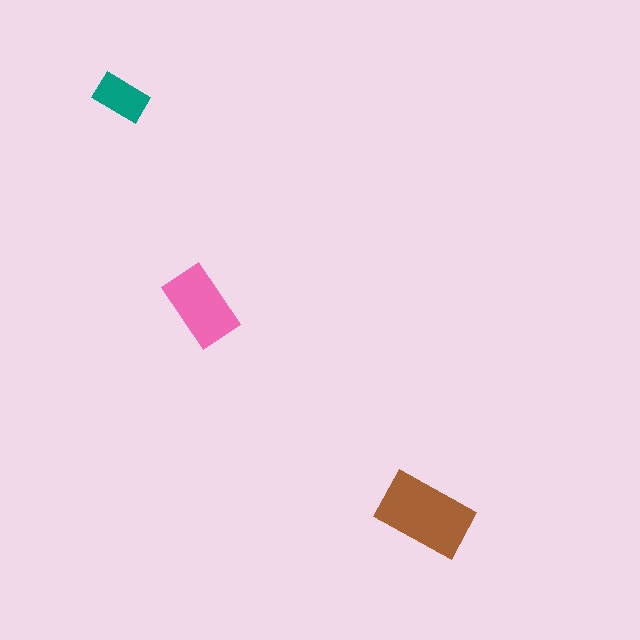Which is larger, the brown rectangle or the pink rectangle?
The brown one.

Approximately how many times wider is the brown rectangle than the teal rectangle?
About 2 times wider.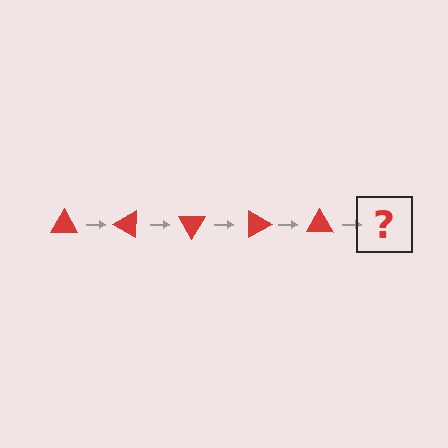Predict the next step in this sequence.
The next step is a red triangle rotated 150 degrees.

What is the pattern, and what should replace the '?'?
The pattern is that the triangle rotates 30 degrees each step. The '?' should be a red triangle rotated 150 degrees.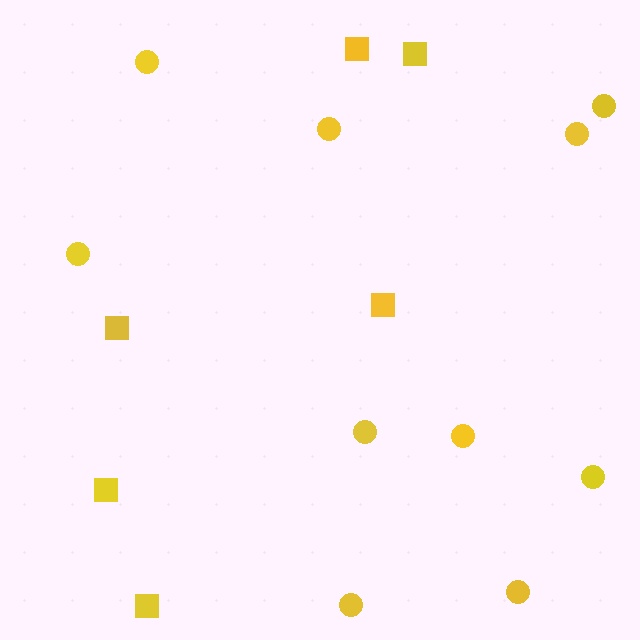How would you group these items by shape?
There are 2 groups: one group of squares (6) and one group of circles (10).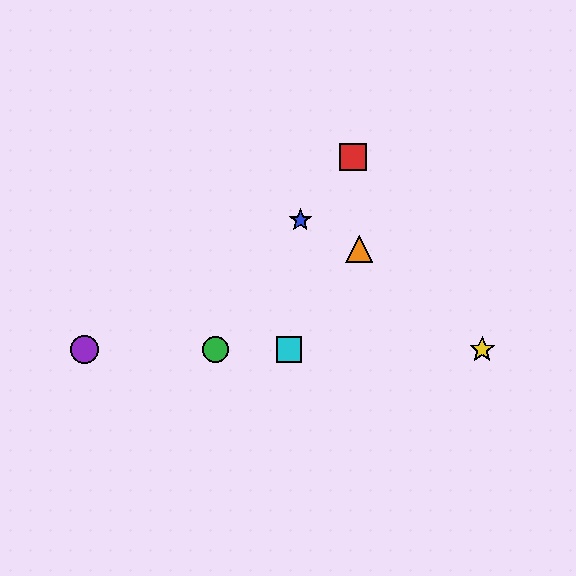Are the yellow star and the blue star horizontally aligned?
No, the yellow star is at y≈350 and the blue star is at y≈220.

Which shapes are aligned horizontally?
The green circle, the yellow star, the purple circle, the cyan square are aligned horizontally.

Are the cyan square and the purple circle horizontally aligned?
Yes, both are at y≈350.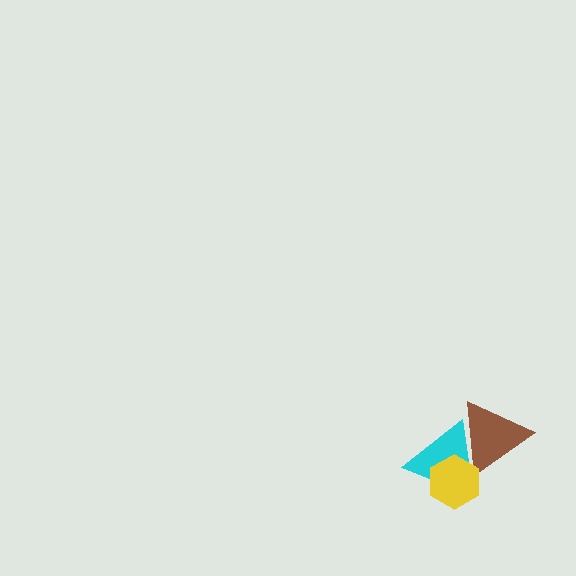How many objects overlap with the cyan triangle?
2 objects overlap with the cyan triangle.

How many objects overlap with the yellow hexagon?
2 objects overlap with the yellow hexagon.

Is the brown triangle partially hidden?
Yes, it is partially covered by another shape.